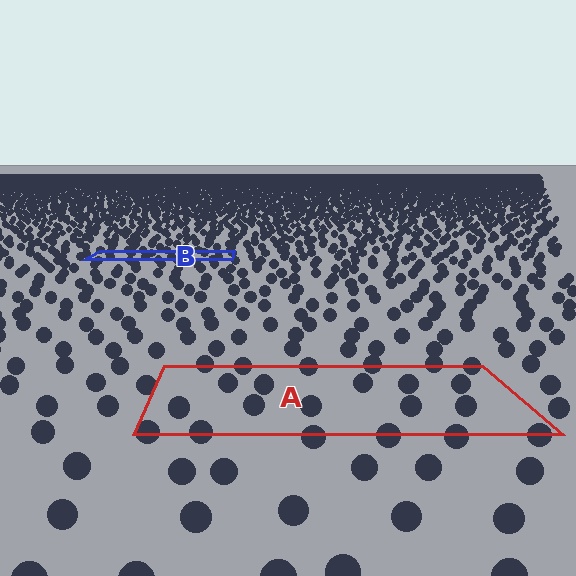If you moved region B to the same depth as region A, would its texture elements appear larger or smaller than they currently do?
They would appear larger. At a closer depth, the same texture elements are projected at a bigger on-screen size.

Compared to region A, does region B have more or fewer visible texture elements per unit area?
Region B has more texture elements per unit area — they are packed more densely because it is farther away.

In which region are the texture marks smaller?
The texture marks are smaller in region B, because it is farther away.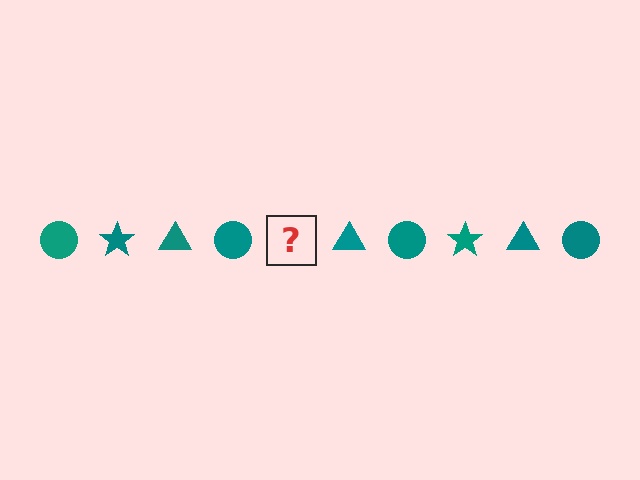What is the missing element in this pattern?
The missing element is a teal star.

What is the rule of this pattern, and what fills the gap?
The rule is that the pattern cycles through circle, star, triangle shapes in teal. The gap should be filled with a teal star.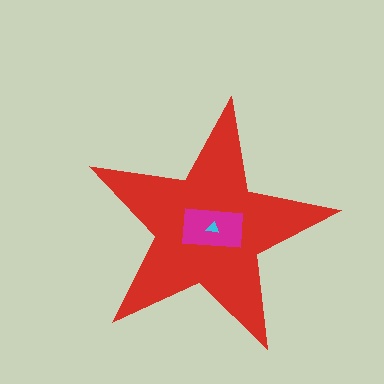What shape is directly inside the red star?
The magenta rectangle.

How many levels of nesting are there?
3.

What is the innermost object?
The cyan triangle.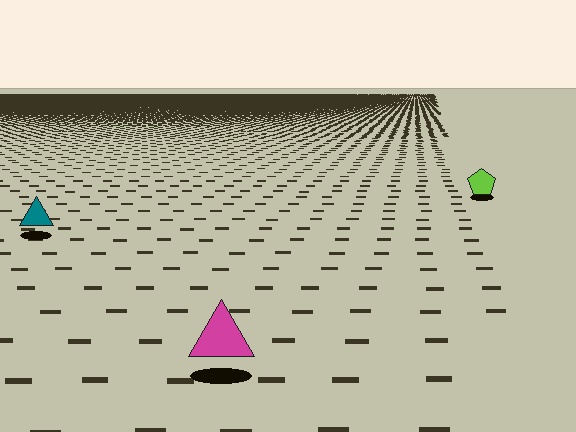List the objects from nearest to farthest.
From nearest to farthest: the magenta triangle, the teal triangle, the lime pentagon.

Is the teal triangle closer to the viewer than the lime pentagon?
Yes. The teal triangle is closer — you can tell from the texture gradient: the ground texture is coarser near it.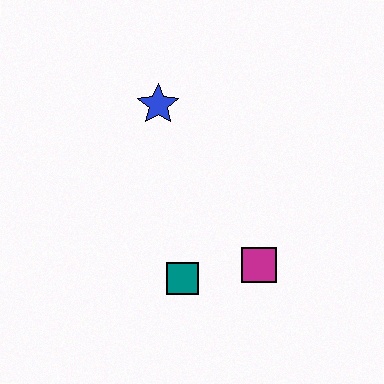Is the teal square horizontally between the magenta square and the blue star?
Yes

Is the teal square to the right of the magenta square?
No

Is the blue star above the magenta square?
Yes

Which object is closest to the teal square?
The magenta square is closest to the teal square.